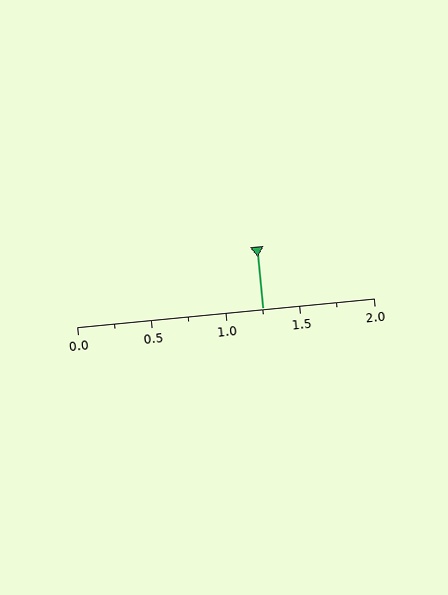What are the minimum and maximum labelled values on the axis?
The axis runs from 0.0 to 2.0.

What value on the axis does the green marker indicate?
The marker indicates approximately 1.25.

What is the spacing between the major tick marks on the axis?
The major ticks are spaced 0.5 apart.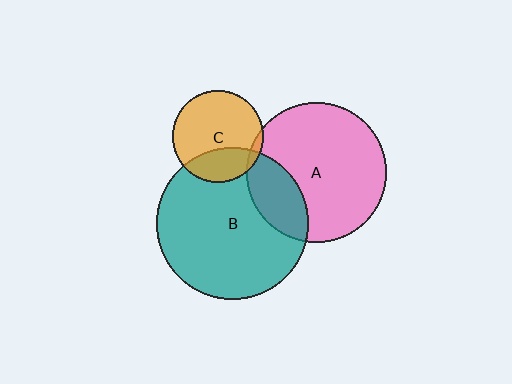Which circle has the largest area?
Circle B (teal).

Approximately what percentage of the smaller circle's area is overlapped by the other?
Approximately 25%.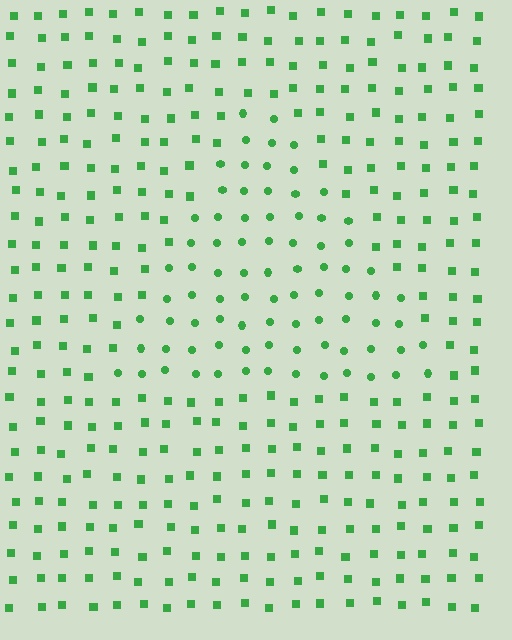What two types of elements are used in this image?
The image uses circles inside the triangle region and squares outside it.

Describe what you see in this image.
The image is filled with small green elements arranged in a uniform grid. A triangle-shaped region contains circles, while the surrounding area contains squares. The boundary is defined purely by the change in element shape.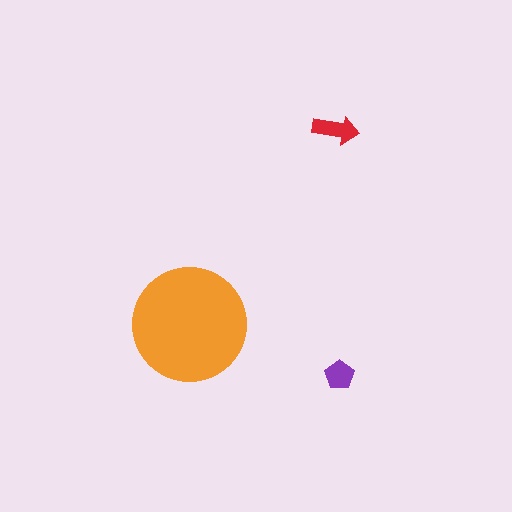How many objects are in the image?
There are 3 objects in the image.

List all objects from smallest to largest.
The purple pentagon, the red arrow, the orange circle.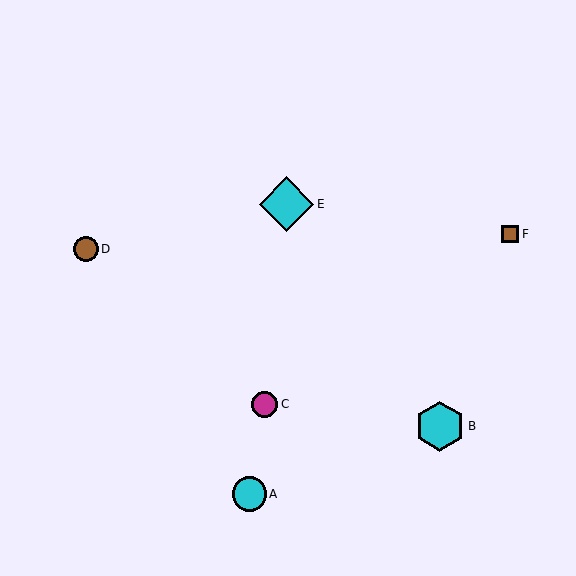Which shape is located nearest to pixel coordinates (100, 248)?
The brown circle (labeled D) at (86, 249) is nearest to that location.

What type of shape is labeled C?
Shape C is a magenta circle.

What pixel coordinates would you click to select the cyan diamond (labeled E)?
Click at (287, 204) to select the cyan diamond E.